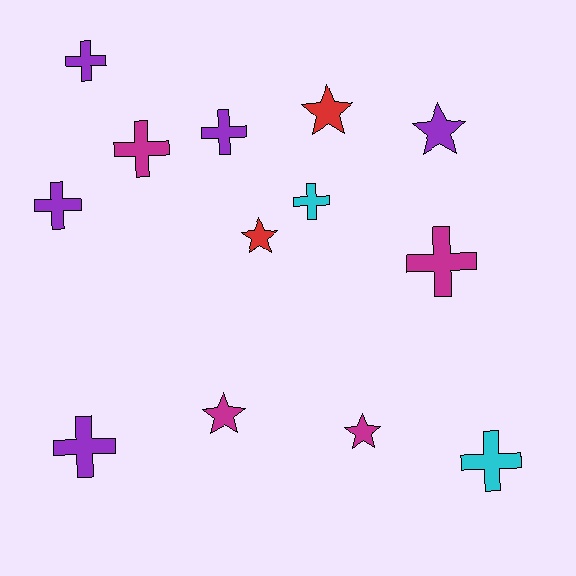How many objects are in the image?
There are 13 objects.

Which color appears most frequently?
Purple, with 5 objects.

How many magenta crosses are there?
There are 2 magenta crosses.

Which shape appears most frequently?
Cross, with 8 objects.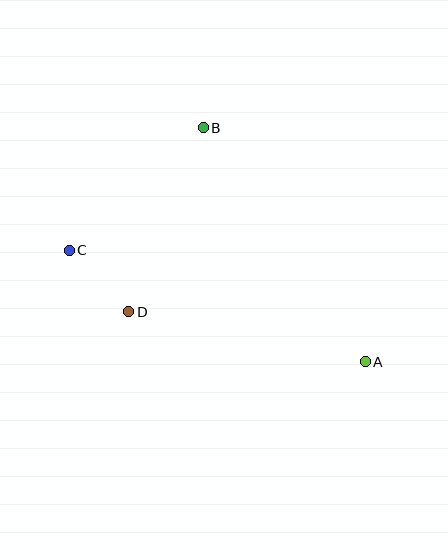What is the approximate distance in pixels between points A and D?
The distance between A and D is approximately 242 pixels.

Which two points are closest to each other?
Points C and D are closest to each other.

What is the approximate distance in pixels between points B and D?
The distance between B and D is approximately 199 pixels.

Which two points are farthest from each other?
Points A and C are farthest from each other.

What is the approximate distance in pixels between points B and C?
The distance between B and C is approximately 182 pixels.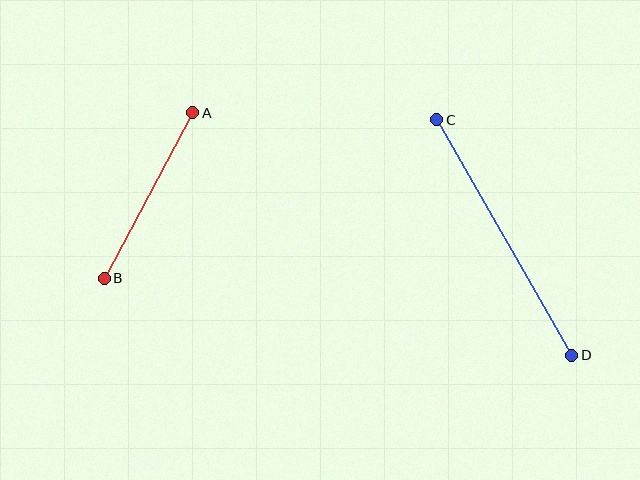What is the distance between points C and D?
The distance is approximately 271 pixels.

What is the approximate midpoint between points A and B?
The midpoint is at approximately (149, 195) pixels.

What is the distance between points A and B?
The distance is approximately 188 pixels.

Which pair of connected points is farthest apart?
Points C and D are farthest apart.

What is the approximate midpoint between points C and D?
The midpoint is at approximately (504, 238) pixels.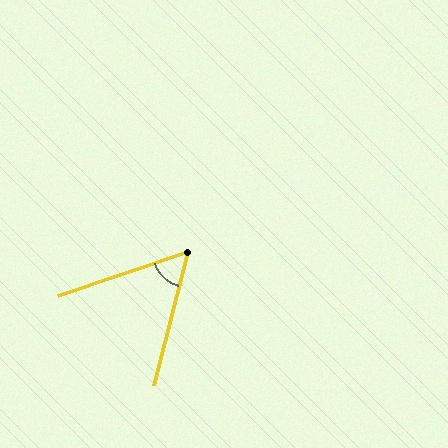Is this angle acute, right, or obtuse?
It is acute.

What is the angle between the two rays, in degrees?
Approximately 57 degrees.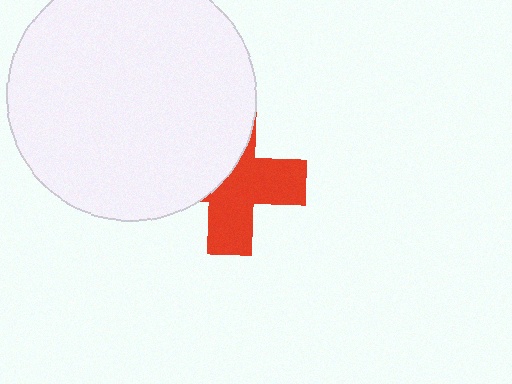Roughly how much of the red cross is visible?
About half of it is visible (roughly 55%).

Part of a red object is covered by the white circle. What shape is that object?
It is a cross.